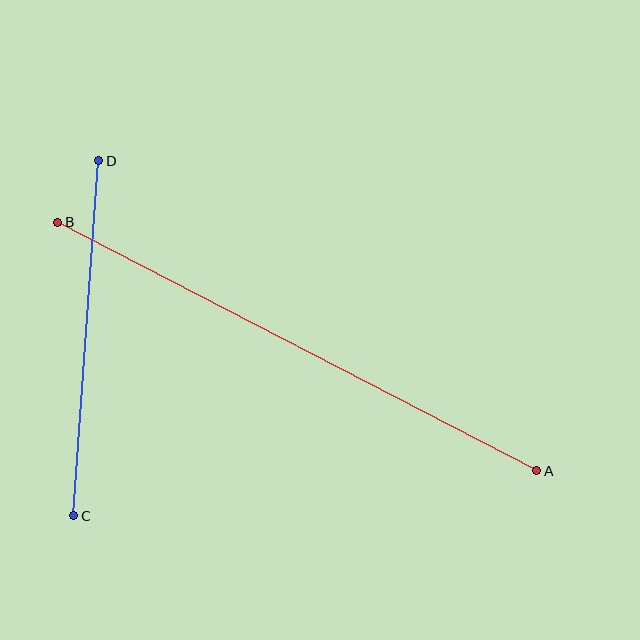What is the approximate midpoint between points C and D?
The midpoint is at approximately (86, 338) pixels.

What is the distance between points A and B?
The distance is approximately 540 pixels.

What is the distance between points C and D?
The distance is approximately 356 pixels.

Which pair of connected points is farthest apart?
Points A and B are farthest apart.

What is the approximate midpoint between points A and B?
The midpoint is at approximately (297, 347) pixels.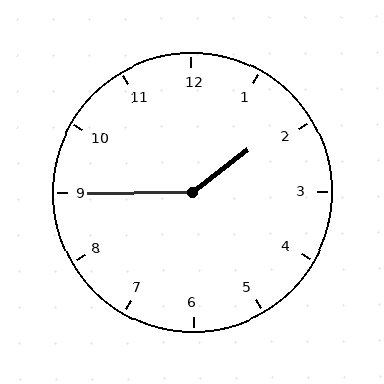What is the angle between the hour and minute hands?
Approximately 142 degrees.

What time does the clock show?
1:45.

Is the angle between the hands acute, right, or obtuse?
It is obtuse.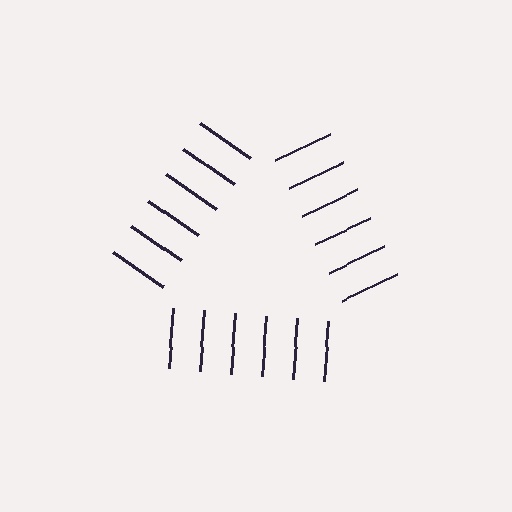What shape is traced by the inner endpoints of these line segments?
An illusory triangle — the line segments terminate on its edges but no continuous stroke is drawn.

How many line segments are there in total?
18 — 6 along each of the 3 edges.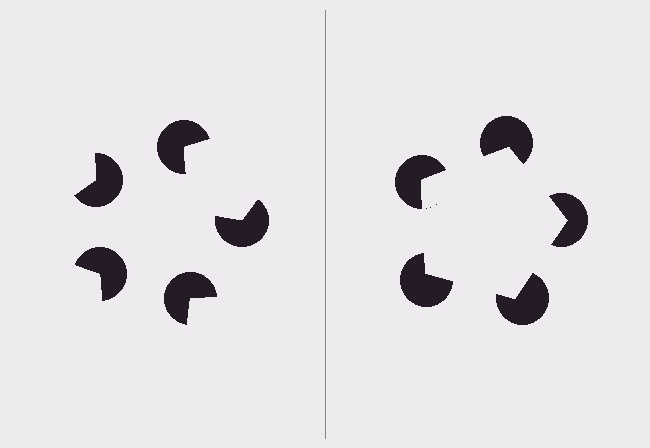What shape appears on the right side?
An illusory pentagon.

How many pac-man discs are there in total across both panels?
10 — 5 on each side.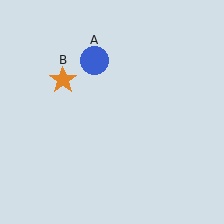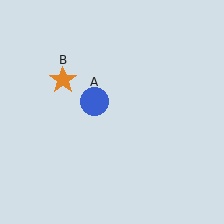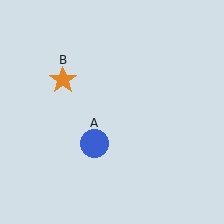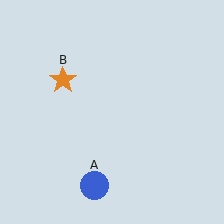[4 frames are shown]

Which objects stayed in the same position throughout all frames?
Orange star (object B) remained stationary.